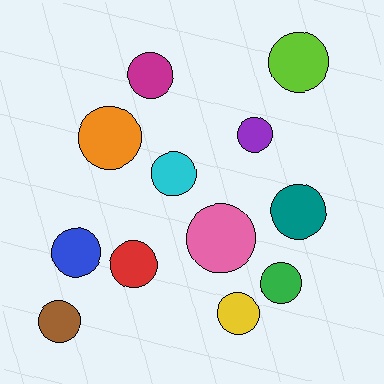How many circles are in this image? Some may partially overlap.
There are 12 circles.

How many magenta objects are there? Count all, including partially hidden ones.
There is 1 magenta object.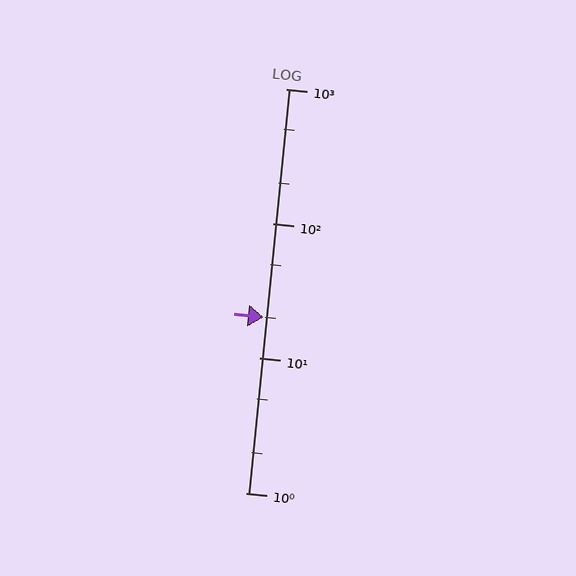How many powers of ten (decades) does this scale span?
The scale spans 3 decades, from 1 to 1000.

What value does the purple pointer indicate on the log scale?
The pointer indicates approximately 20.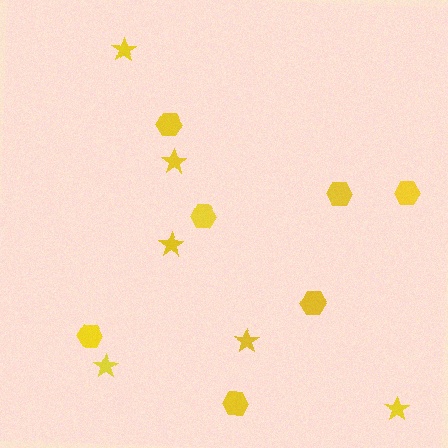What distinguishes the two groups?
There are 2 groups: one group of hexagons (7) and one group of stars (6).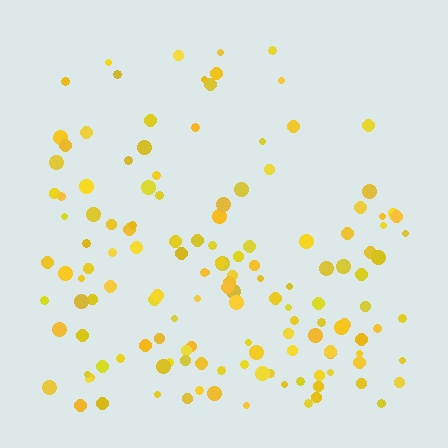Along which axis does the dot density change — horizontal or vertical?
Vertical.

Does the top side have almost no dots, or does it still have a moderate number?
Still a moderate number, just noticeably fewer than the bottom.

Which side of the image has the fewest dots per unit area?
The top.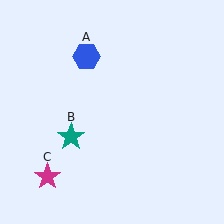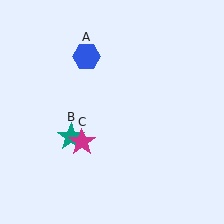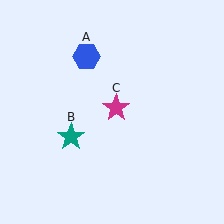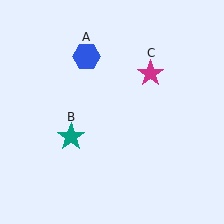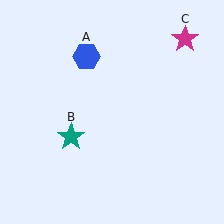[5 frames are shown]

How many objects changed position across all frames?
1 object changed position: magenta star (object C).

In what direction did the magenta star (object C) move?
The magenta star (object C) moved up and to the right.